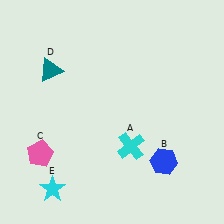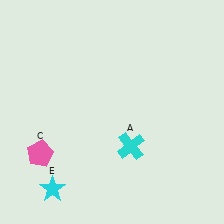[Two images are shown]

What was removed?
The blue hexagon (B), the teal triangle (D) were removed in Image 2.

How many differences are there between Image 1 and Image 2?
There are 2 differences between the two images.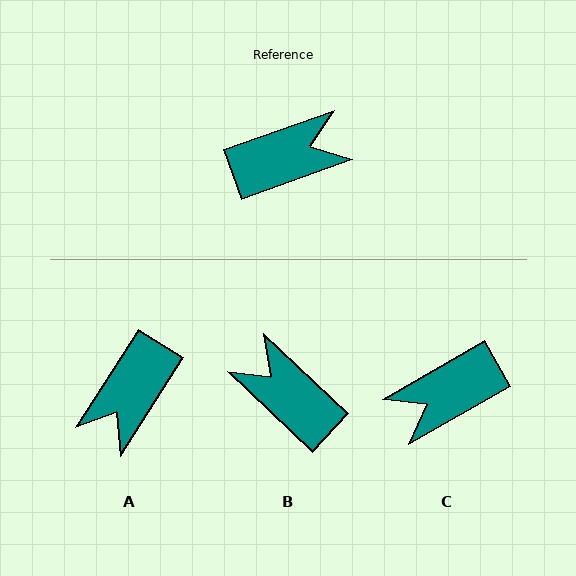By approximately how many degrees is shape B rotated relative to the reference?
Approximately 117 degrees counter-clockwise.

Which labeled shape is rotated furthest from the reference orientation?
C, about 170 degrees away.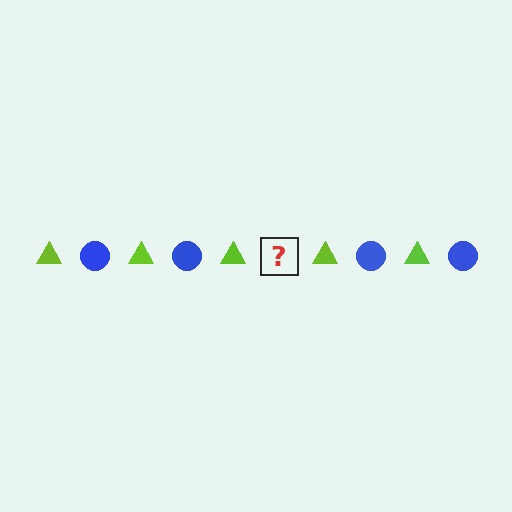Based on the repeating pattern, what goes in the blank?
The blank should be a blue circle.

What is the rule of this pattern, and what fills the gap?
The rule is that the pattern alternates between lime triangle and blue circle. The gap should be filled with a blue circle.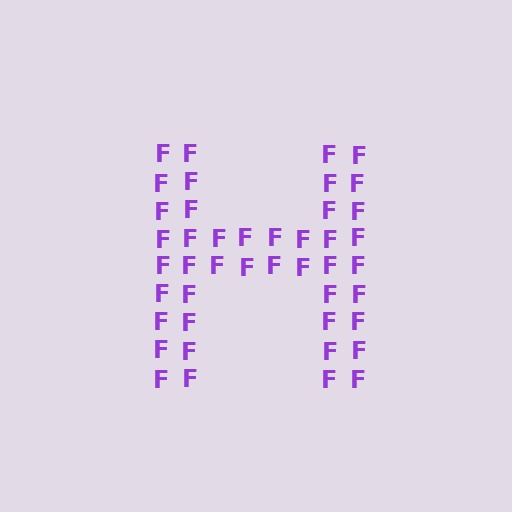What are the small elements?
The small elements are letter F's.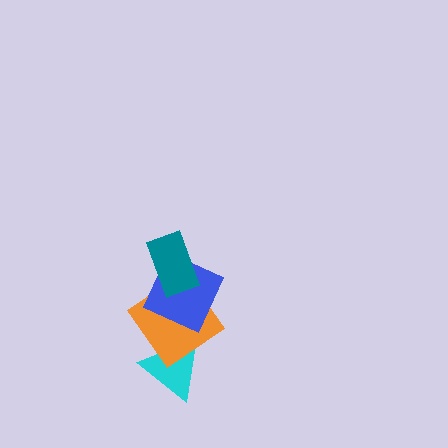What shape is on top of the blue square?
The teal rectangle is on top of the blue square.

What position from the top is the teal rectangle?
The teal rectangle is 1st from the top.